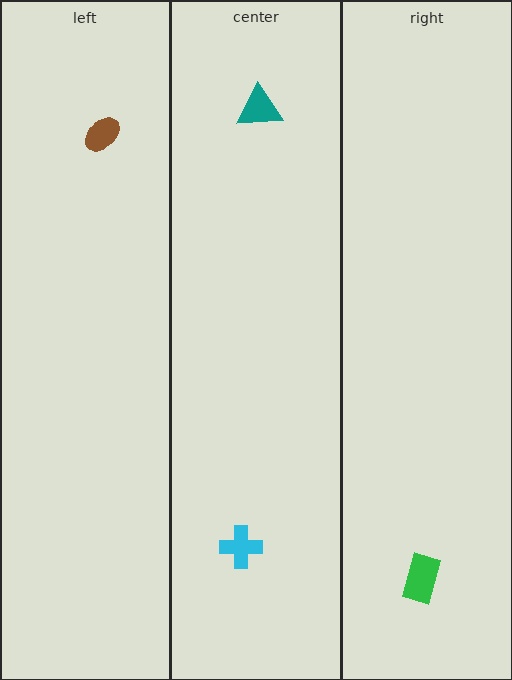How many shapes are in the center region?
2.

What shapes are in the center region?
The cyan cross, the teal triangle.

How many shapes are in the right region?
1.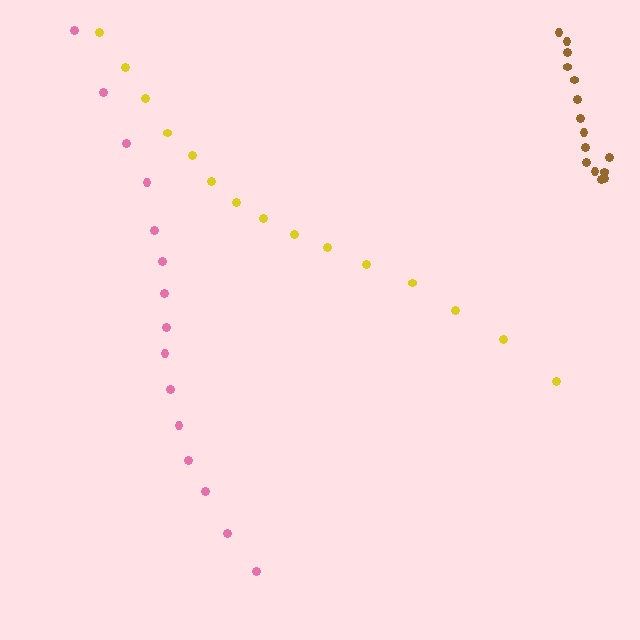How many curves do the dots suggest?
There are 3 distinct paths.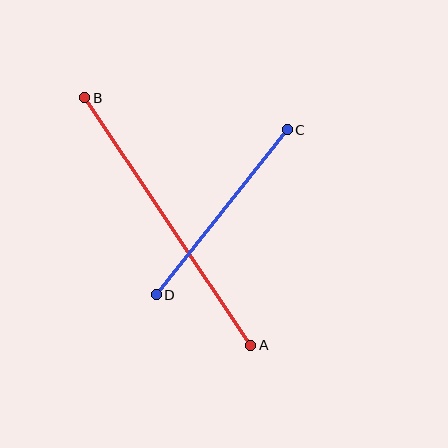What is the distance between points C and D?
The distance is approximately 210 pixels.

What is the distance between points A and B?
The distance is approximately 298 pixels.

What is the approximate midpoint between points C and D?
The midpoint is at approximately (222, 212) pixels.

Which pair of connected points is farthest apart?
Points A and B are farthest apart.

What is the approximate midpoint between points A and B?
The midpoint is at approximately (168, 222) pixels.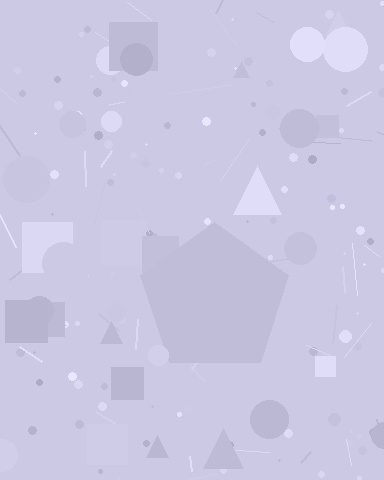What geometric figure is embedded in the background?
A pentagon is embedded in the background.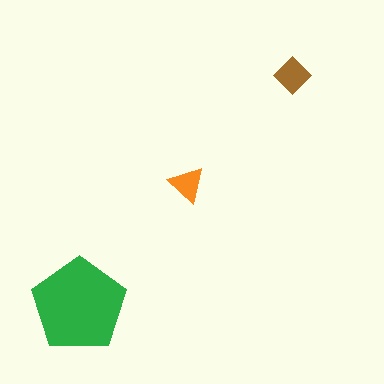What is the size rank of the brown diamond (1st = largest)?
2nd.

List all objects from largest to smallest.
The green pentagon, the brown diamond, the orange triangle.